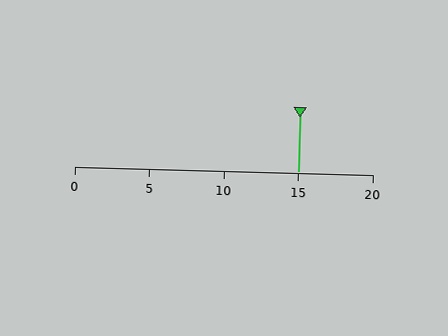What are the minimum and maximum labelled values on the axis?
The axis runs from 0 to 20.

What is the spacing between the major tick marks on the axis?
The major ticks are spaced 5 apart.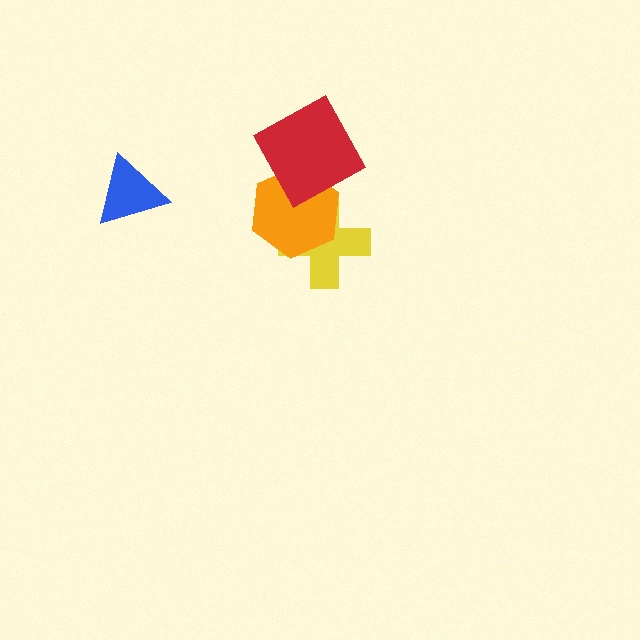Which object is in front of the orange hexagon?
The red square is in front of the orange hexagon.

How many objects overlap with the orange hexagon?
2 objects overlap with the orange hexagon.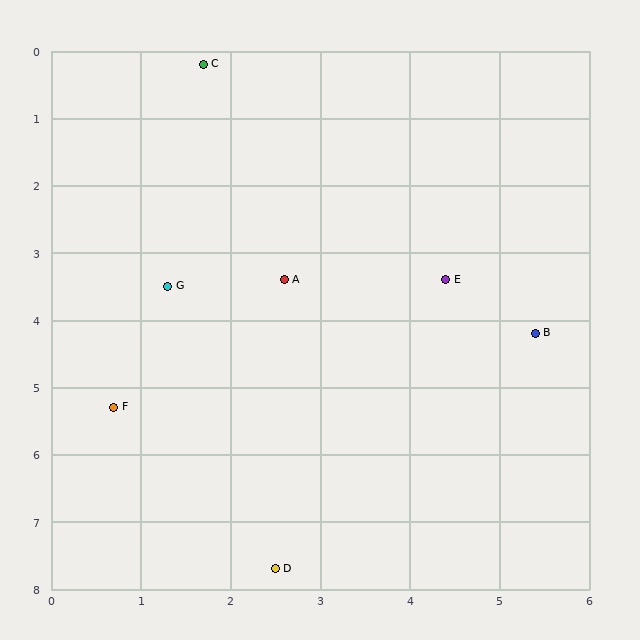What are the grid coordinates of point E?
Point E is at approximately (4.4, 3.4).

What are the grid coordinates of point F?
Point F is at approximately (0.7, 5.3).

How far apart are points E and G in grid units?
Points E and G are about 3.1 grid units apart.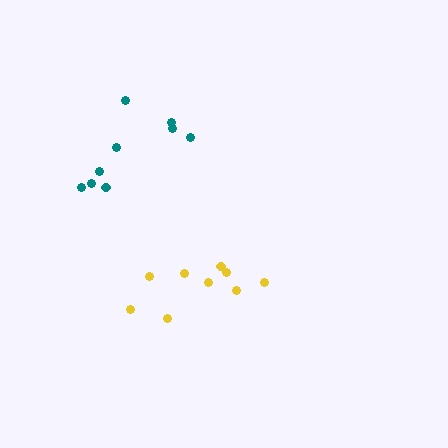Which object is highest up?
The teal cluster is topmost.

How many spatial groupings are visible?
There are 2 spatial groupings.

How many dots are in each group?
Group 1: 9 dots, Group 2: 9 dots (18 total).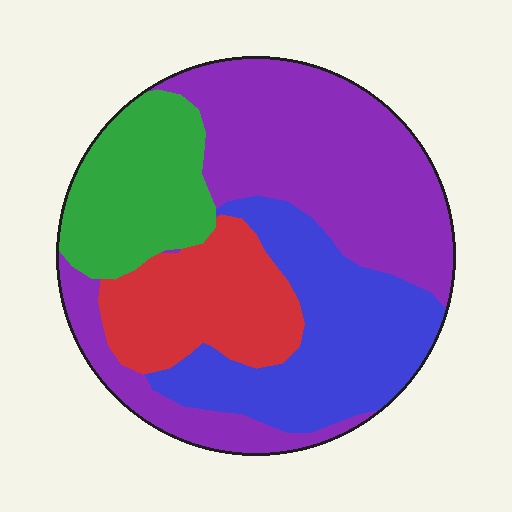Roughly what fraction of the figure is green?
Green takes up about one sixth (1/6) of the figure.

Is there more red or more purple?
Purple.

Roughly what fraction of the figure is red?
Red covers about 15% of the figure.